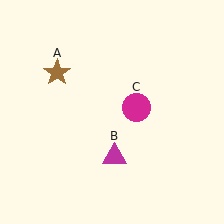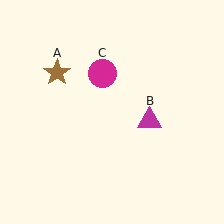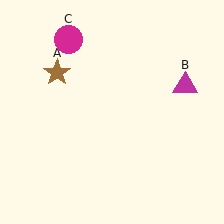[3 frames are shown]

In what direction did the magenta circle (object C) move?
The magenta circle (object C) moved up and to the left.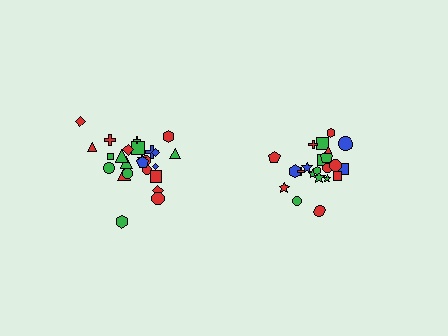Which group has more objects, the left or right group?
The left group.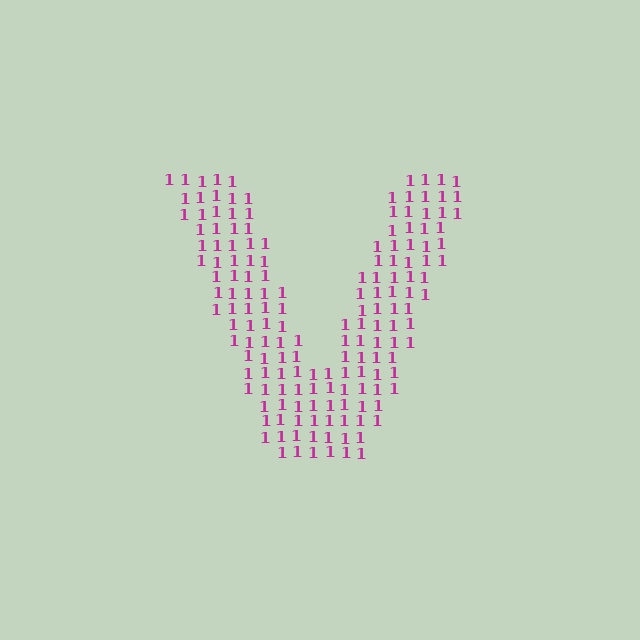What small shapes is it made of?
It is made of small digit 1's.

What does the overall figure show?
The overall figure shows the letter V.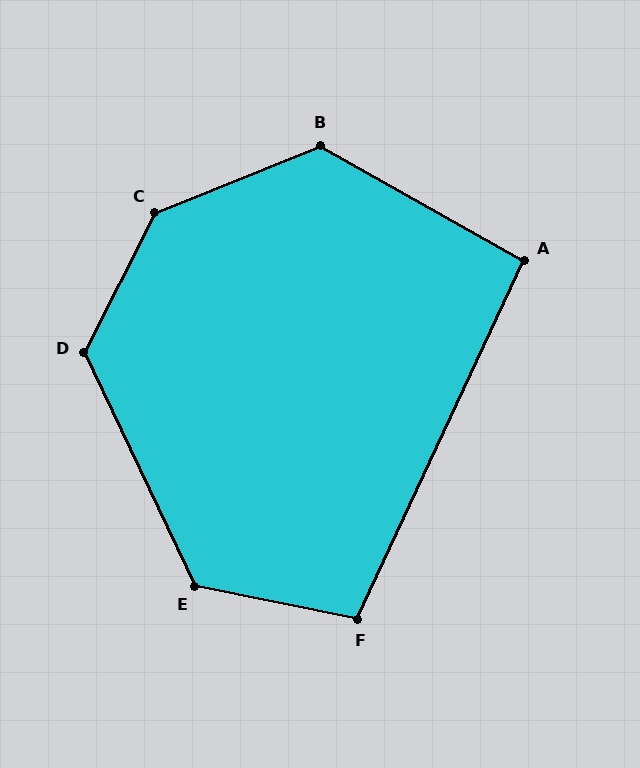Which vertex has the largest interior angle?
C, at approximately 139 degrees.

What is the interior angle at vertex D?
Approximately 128 degrees (obtuse).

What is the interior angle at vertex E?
Approximately 127 degrees (obtuse).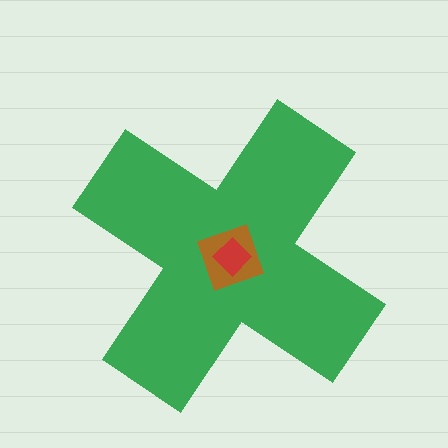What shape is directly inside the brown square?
The red diamond.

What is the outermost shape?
The green cross.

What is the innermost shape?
The red diamond.